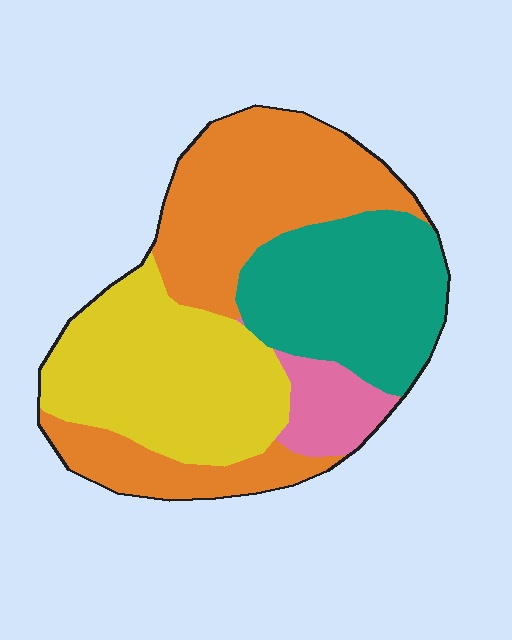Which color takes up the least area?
Pink, at roughly 10%.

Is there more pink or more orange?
Orange.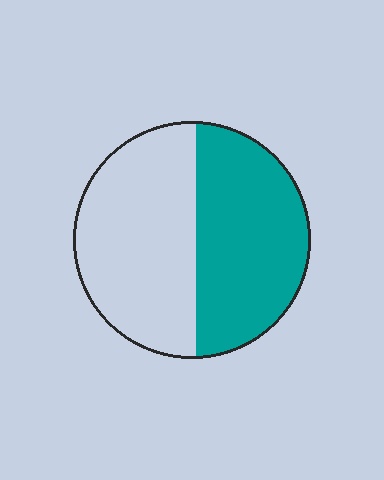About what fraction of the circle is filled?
About one half (1/2).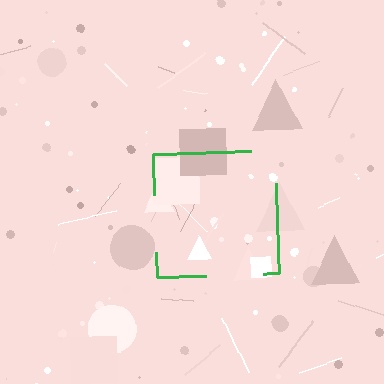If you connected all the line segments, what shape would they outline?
They would outline a square.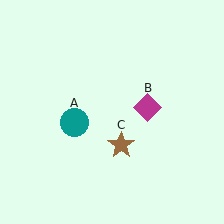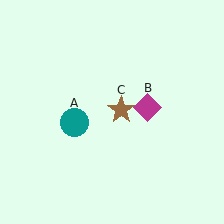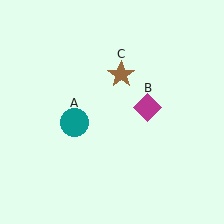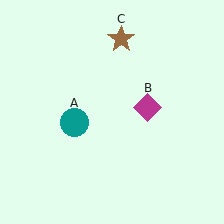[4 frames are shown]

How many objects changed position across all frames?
1 object changed position: brown star (object C).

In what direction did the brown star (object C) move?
The brown star (object C) moved up.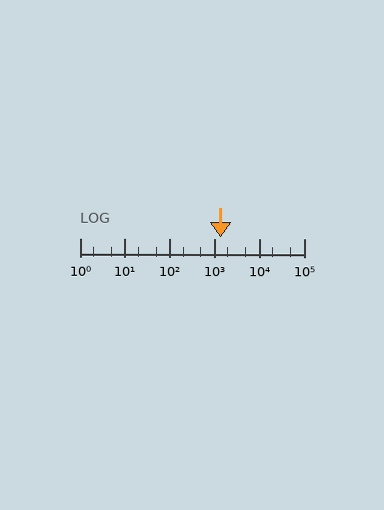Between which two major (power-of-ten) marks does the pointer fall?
The pointer is between 1000 and 10000.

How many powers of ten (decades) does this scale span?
The scale spans 5 decades, from 1 to 100000.